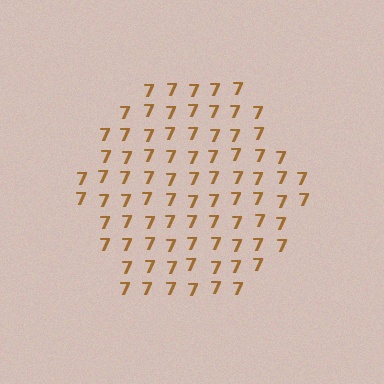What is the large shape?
The large shape is a hexagon.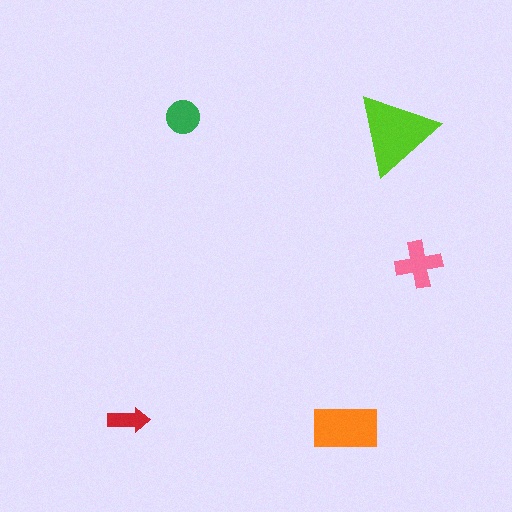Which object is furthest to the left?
The red arrow is leftmost.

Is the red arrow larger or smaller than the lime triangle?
Smaller.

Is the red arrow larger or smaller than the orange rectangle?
Smaller.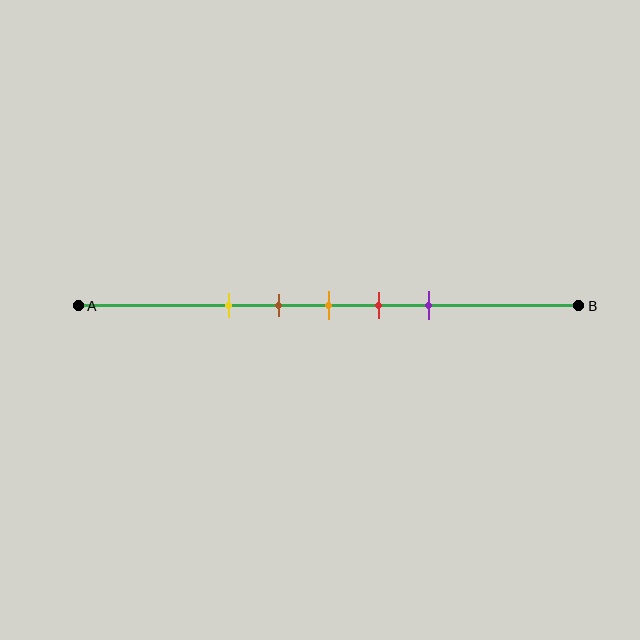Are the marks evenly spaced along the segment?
Yes, the marks are approximately evenly spaced.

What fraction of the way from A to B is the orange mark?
The orange mark is approximately 50% (0.5) of the way from A to B.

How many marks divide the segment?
There are 5 marks dividing the segment.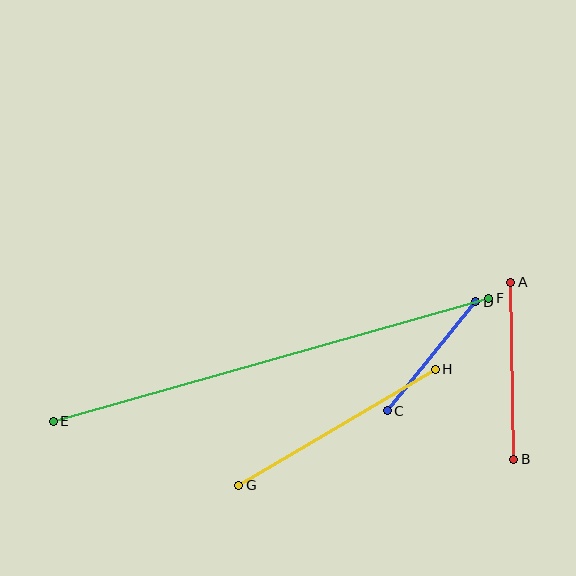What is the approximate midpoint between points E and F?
The midpoint is at approximately (271, 360) pixels.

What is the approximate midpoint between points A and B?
The midpoint is at approximately (512, 371) pixels.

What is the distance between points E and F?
The distance is approximately 453 pixels.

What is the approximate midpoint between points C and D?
The midpoint is at approximately (431, 356) pixels.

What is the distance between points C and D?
The distance is approximately 141 pixels.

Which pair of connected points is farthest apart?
Points E and F are farthest apart.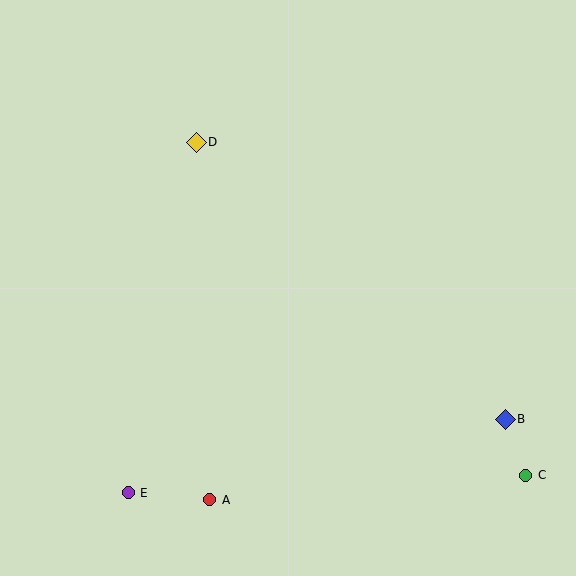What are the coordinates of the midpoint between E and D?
The midpoint between E and D is at (162, 318).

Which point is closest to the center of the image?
Point D at (196, 142) is closest to the center.